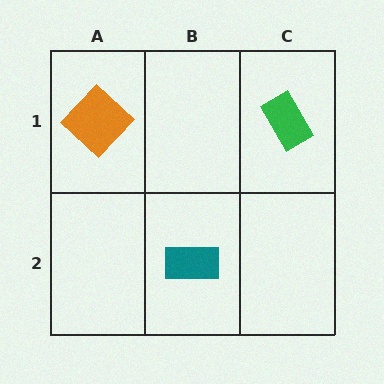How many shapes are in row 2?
1 shape.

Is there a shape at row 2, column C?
No, that cell is empty.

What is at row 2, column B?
A teal rectangle.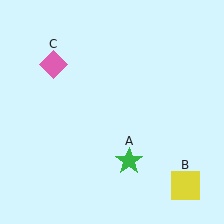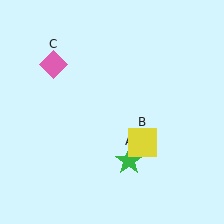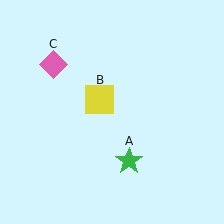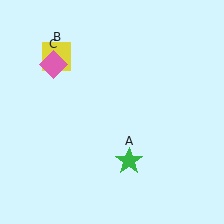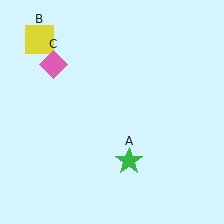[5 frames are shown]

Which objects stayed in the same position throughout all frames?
Green star (object A) and pink diamond (object C) remained stationary.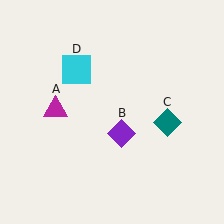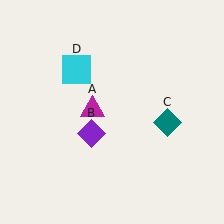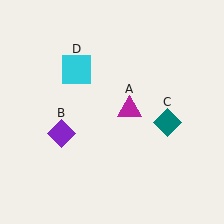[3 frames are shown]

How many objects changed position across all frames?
2 objects changed position: magenta triangle (object A), purple diamond (object B).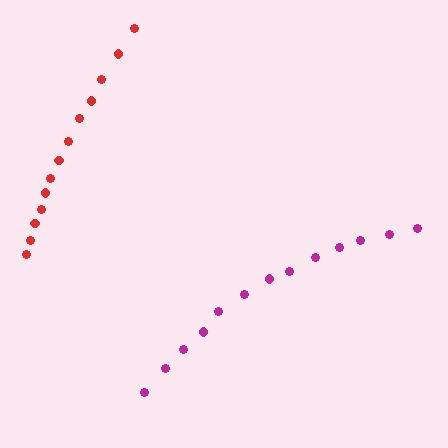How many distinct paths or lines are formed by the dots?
There are 2 distinct paths.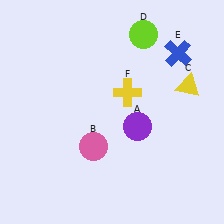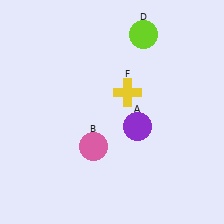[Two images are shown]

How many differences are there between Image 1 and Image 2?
There are 2 differences between the two images.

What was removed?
The yellow triangle (C), the blue cross (E) were removed in Image 2.